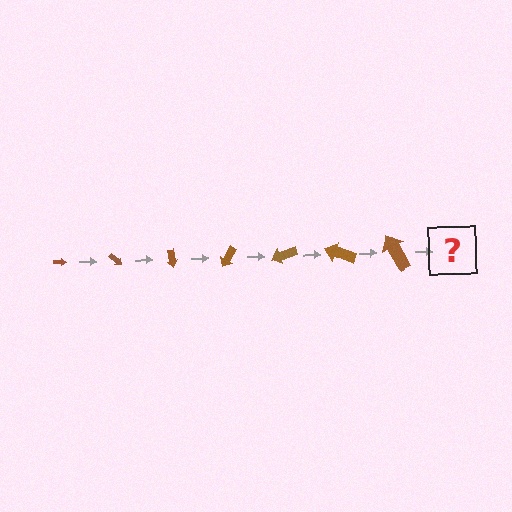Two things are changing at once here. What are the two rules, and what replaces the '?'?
The two rules are that the arrow grows larger each step and it rotates 40 degrees each step. The '?' should be an arrow, larger than the previous one and rotated 280 degrees from the start.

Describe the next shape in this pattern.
It should be an arrow, larger than the previous one and rotated 280 degrees from the start.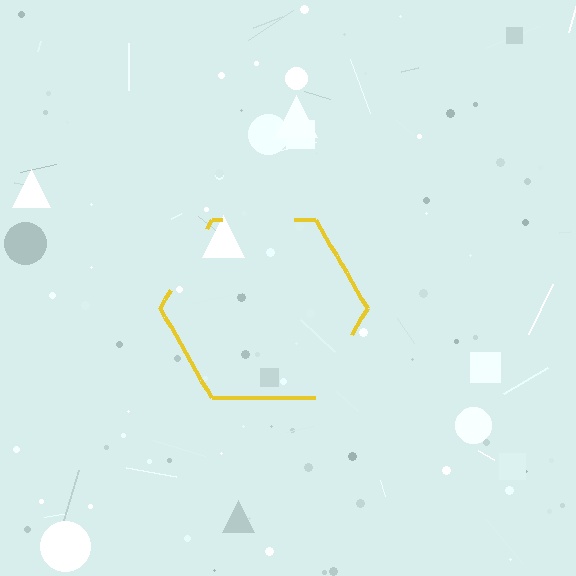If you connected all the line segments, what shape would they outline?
They would outline a hexagon.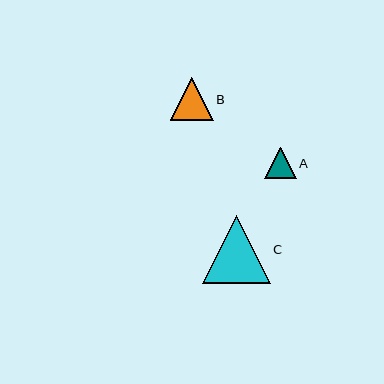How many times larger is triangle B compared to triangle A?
Triangle B is approximately 1.4 times the size of triangle A.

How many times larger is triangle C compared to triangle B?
Triangle C is approximately 1.6 times the size of triangle B.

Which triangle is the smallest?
Triangle A is the smallest with a size of approximately 32 pixels.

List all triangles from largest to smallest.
From largest to smallest: C, B, A.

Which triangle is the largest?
Triangle C is the largest with a size of approximately 68 pixels.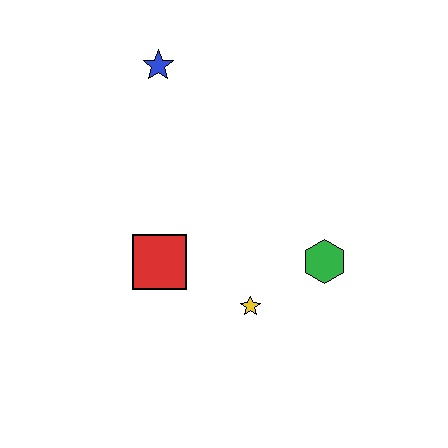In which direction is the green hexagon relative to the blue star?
The green hexagon is below the blue star.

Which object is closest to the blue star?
The red square is closest to the blue star.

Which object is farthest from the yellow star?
The blue star is farthest from the yellow star.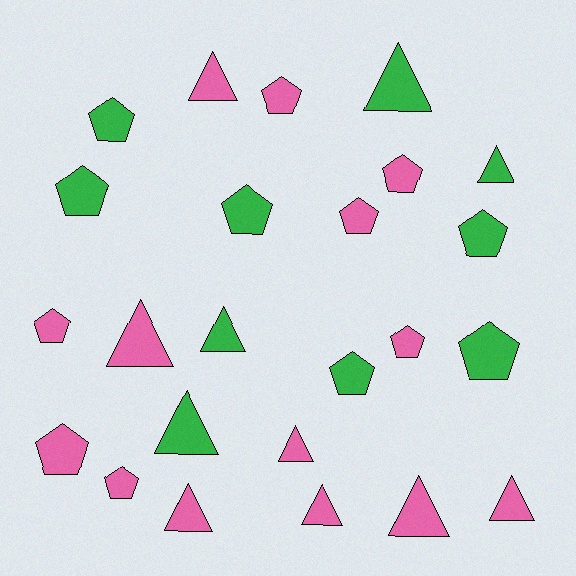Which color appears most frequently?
Pink, with 14 objects.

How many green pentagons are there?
There are 6 green pentagons.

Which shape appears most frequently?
Pentagon, with 13 objects.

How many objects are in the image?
There are 24 objects.